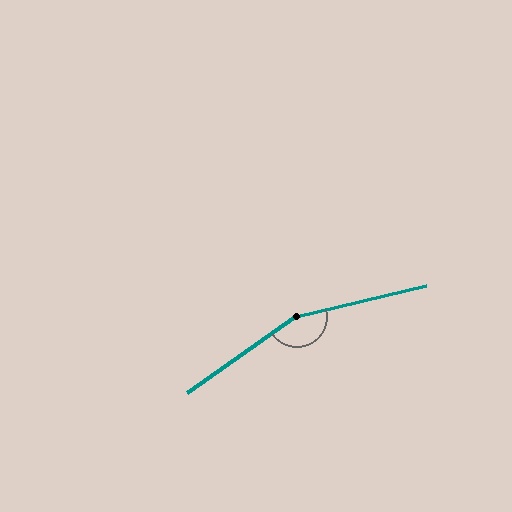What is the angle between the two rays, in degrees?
Approximately 158 degrees.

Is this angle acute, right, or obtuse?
It is obtuse.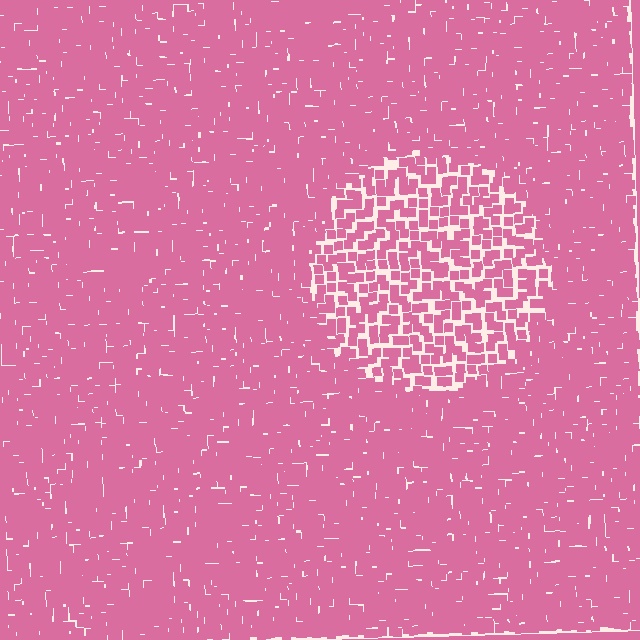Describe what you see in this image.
The image contains small pink elements arranged at two different densities. A circle-shaped region is visible where the elements are less densely packed than the surrounding area.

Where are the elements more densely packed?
The elements are more densely packed outside the circle boundary.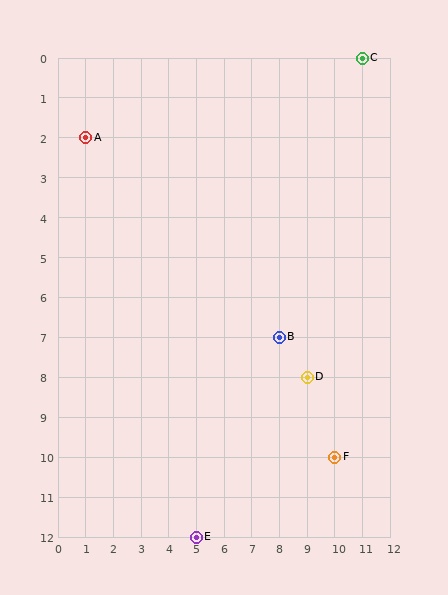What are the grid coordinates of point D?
Point D is at grid coordinates (9, 8).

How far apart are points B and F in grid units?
Points B and F are 2 columns and 3 rows apart (about 3.6 grid units diagonally).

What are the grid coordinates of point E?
Point E is at grid coordinates (5, 12).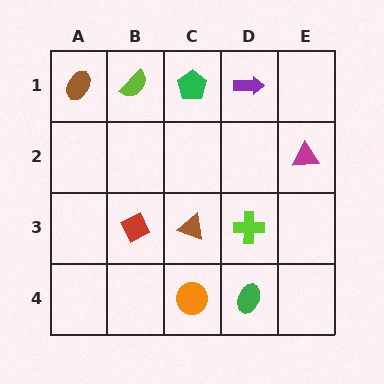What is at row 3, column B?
A red diamond.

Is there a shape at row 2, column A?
No, that cell is empty.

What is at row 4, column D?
A green ellipse.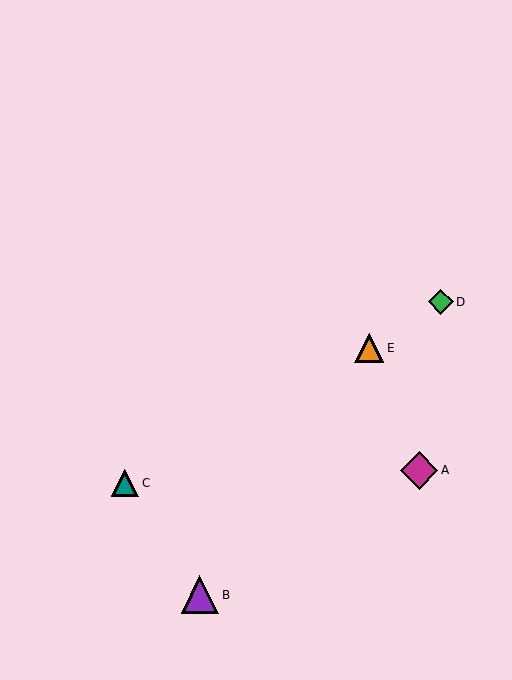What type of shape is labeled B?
Shape B is a purple triangle.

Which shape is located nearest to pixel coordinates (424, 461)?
The magenta diamond (labeled A) at (419, 470) is nearest to that location.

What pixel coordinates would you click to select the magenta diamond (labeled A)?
Click at (419, 470) to select the magenta diamond A.